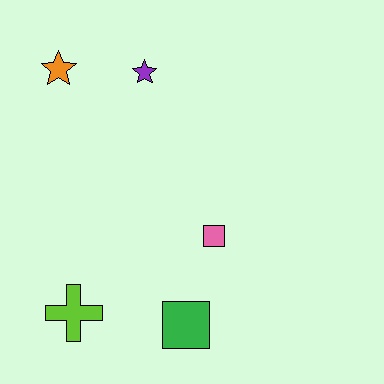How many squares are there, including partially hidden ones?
There are 2 squares.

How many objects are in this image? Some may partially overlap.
There are 5 objects.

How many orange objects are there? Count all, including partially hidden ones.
There is 1 orange object.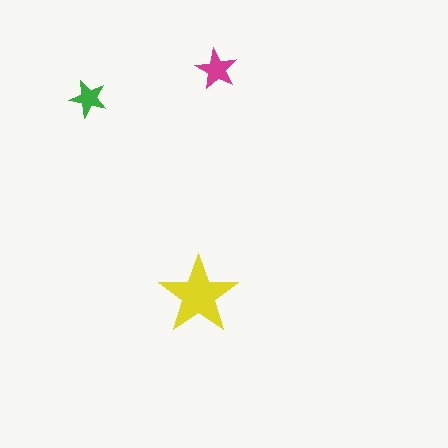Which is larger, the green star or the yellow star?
The yellow one.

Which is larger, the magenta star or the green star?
The magenta one.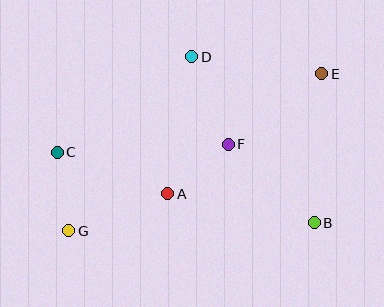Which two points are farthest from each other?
Points E and G are farthest from each other.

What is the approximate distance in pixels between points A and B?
The distance between A and B is approximately 149 pixels.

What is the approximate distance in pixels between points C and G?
The distance between C and G is approximately 79 pixels.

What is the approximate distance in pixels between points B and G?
The distance between B and G is approximately 246 pixels.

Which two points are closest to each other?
Points A and F are closest to each other.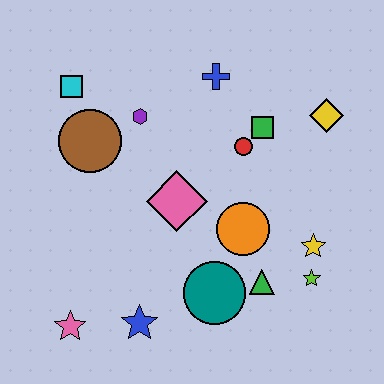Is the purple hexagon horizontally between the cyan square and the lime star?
Yes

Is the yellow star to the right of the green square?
Yes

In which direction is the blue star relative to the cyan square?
The blue star is below the cyan square.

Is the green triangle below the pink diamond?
Yes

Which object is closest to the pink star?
The blue star is closest to the pink star.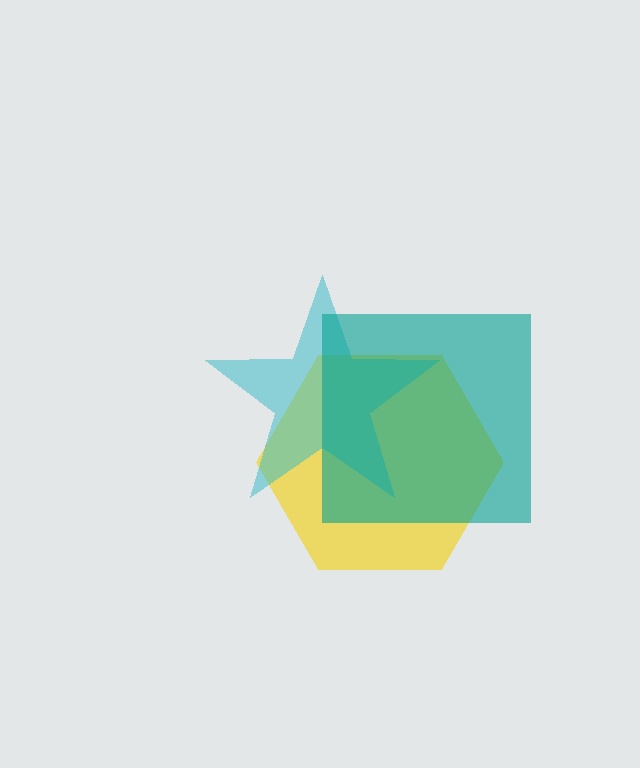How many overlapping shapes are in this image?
There are 3 overlapping shapes in the image.